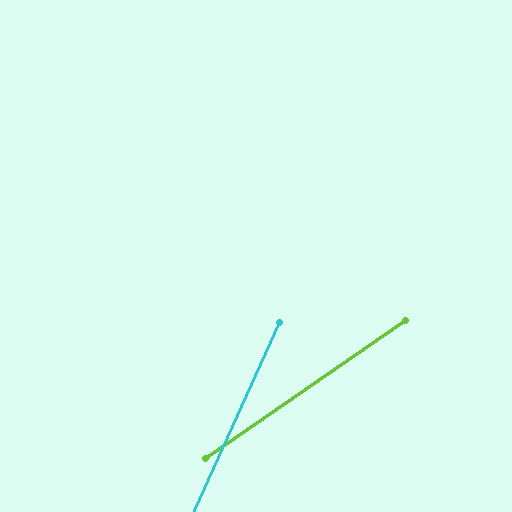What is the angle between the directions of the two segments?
Approximately 31 degrees.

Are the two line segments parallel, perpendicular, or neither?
Neither parallel nor perpendicular — they differ by about 31°.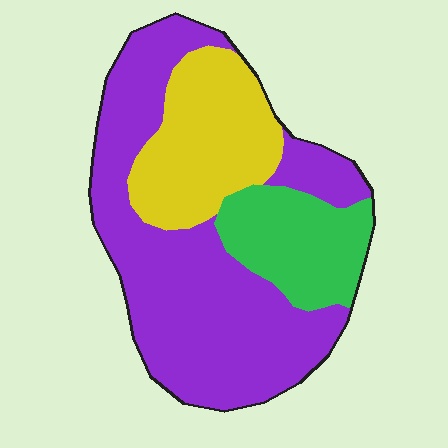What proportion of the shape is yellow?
Yellow covers around 25% of the shape.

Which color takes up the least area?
Green, at roughly 20%.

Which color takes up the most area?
Purple, at roughly 60%.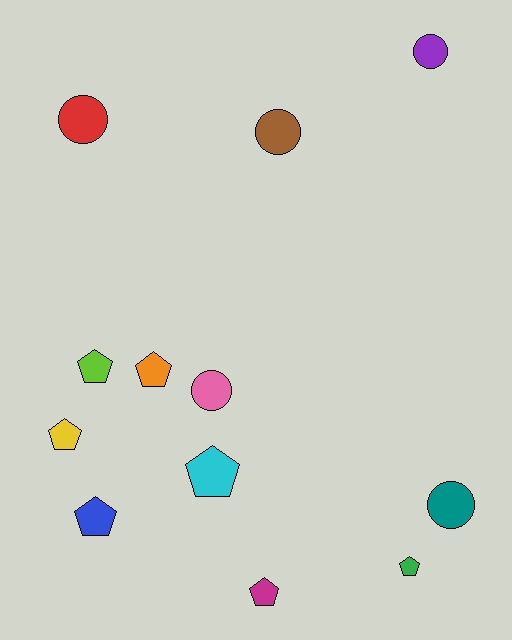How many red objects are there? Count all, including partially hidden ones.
There is 1 red object.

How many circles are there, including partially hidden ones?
There are 5 circles.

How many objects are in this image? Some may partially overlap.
There are 12 objects.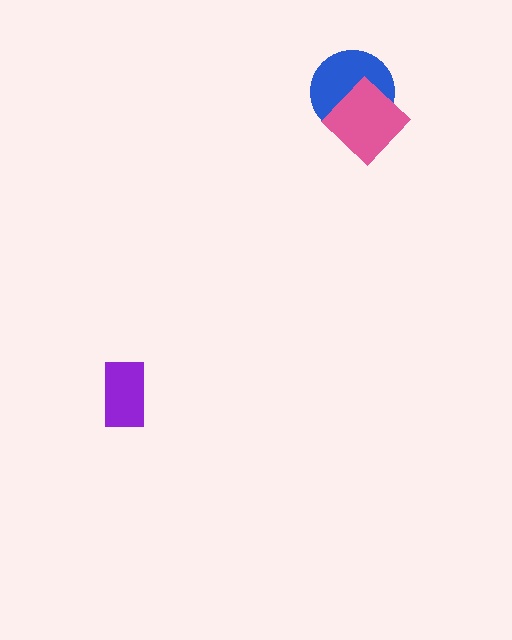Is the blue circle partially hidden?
Yes, it is partially covered by another shape.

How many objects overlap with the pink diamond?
1 object overlaps with the pink diamond.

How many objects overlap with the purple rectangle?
0 objects overlap with the purple rectangle.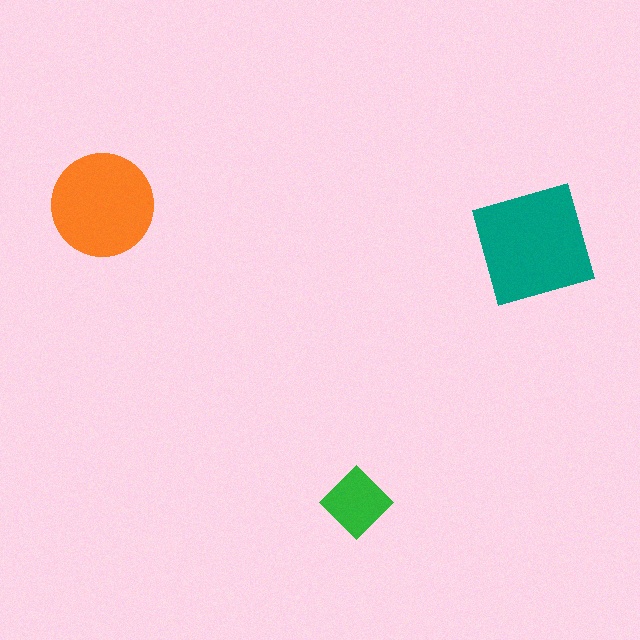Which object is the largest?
The teal square.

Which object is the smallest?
The green diamond.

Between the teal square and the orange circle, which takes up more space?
The teal square.